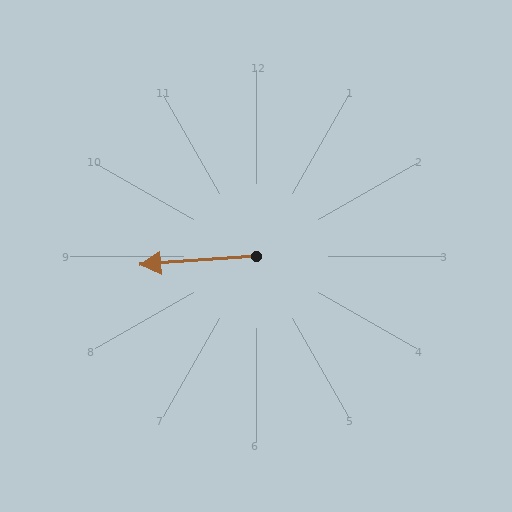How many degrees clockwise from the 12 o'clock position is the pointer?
Approximately 266 degrees.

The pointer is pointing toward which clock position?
Roughly 9 o'clock.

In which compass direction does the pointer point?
West.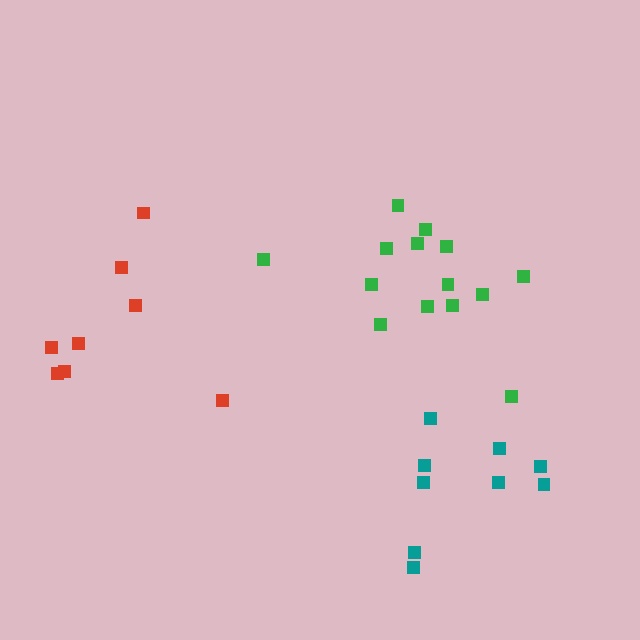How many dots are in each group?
Group 1: 8 dots, Group 2: 14 dots, Group 3: 9 dots (31 total).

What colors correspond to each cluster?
The clusters are colored: red, green, teal.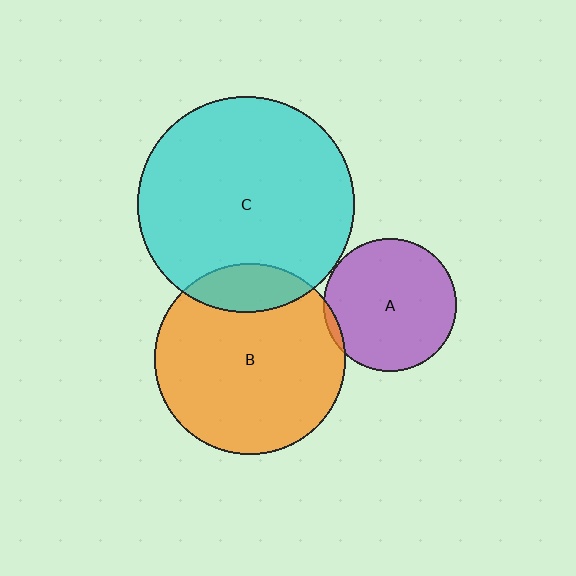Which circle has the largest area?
Circle C (cyan).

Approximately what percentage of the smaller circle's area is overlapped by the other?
Approximately 15%.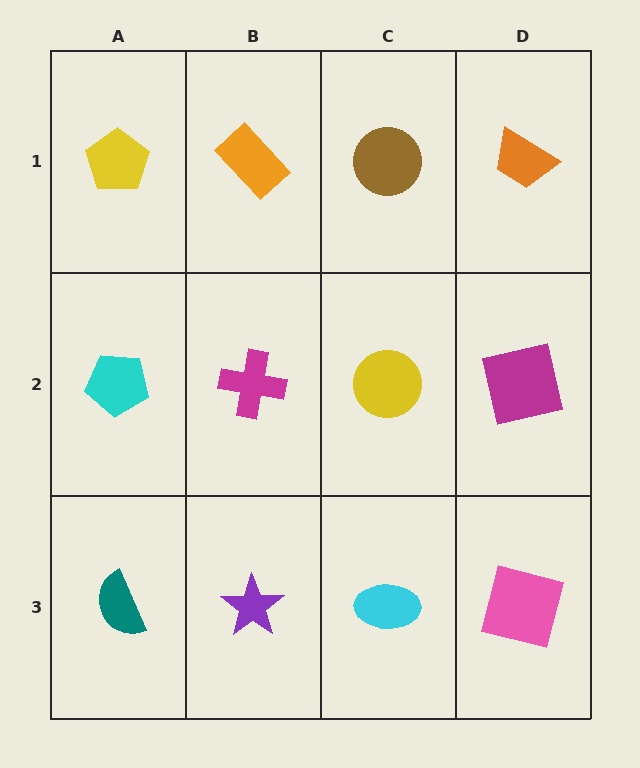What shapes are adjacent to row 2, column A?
A yellow pentagon (row 1, column A), a teal semicircle (row 3, column A), a magenta cross (row 2, column B).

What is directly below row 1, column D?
A magenta square.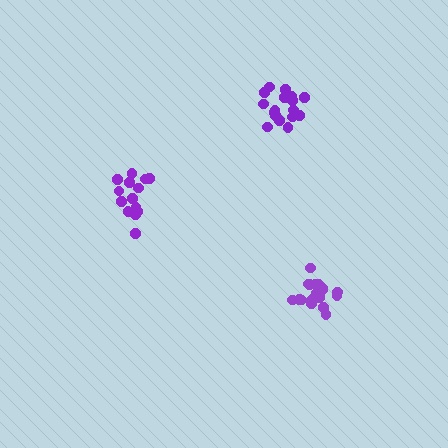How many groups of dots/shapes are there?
There are 3 groups.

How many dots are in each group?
Group 1: 15 dots, Group 2: 20 dots, Group 3: 19 dots (54 total).